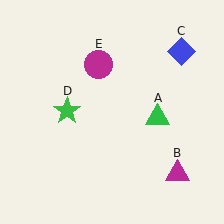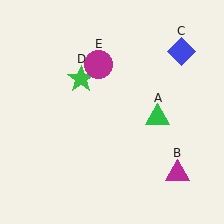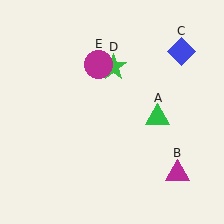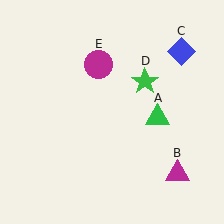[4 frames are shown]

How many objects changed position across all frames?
1 object changed position: green star (object D).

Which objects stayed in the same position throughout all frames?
Green triangle (object A) and magenta triangle (object B) and blue diamond (object C) and magenta circle (object E) remained stationary.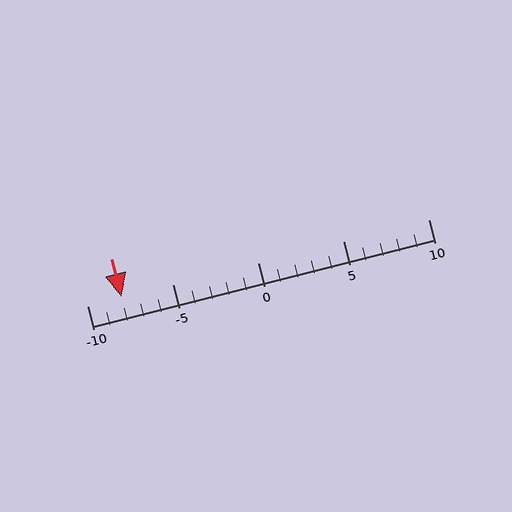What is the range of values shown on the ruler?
The ruler shows values from -10 to 10.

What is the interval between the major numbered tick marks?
The major tick marks are spaced 5 units apart.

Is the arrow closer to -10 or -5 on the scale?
The arrow is closer to -10.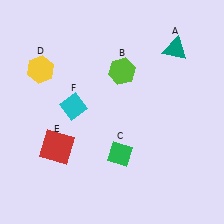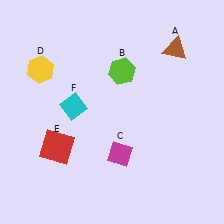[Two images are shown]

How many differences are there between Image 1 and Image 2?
There are 2 differences between the two images.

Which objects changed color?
A changed from teal to brown. C changed from green to magenta.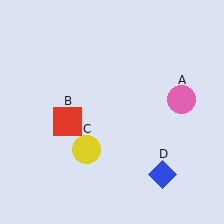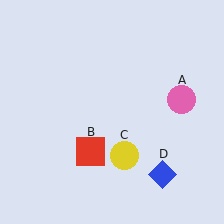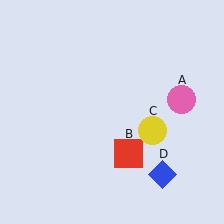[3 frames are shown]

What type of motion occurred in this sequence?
The red square (object B), yellow circle (object C) rotated counterclockwise around the center of the scene.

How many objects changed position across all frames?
2 objects changed position: red square (object B), yellow circle (object C).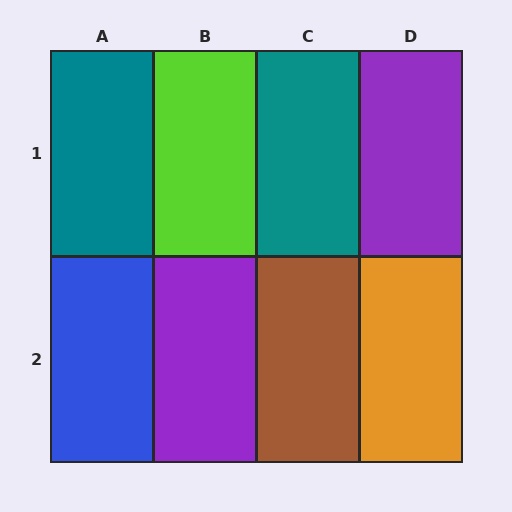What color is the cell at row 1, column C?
Teal.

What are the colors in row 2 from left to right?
Blue, purple, brown, orange.